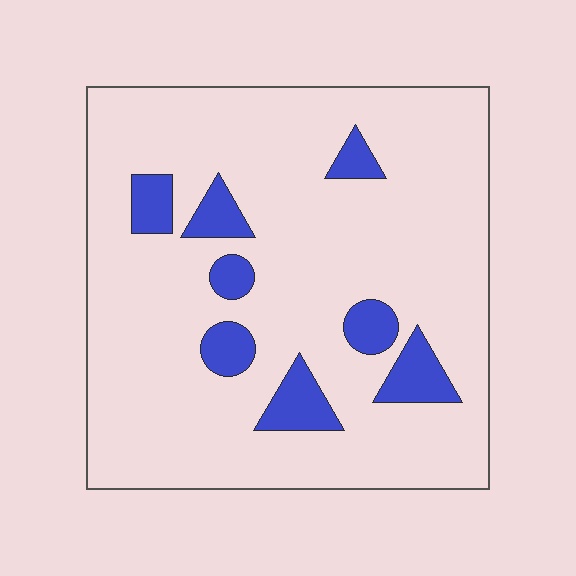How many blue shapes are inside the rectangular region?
8.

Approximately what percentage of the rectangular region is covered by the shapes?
Approximately 15%.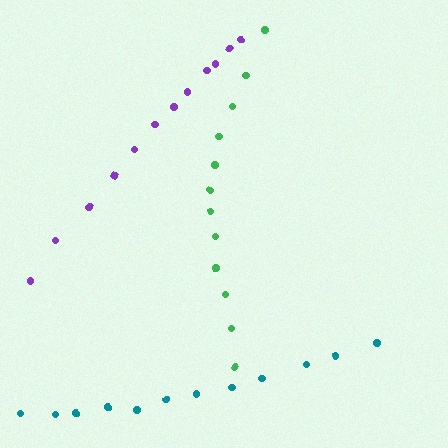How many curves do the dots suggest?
There are 3 distinct paths.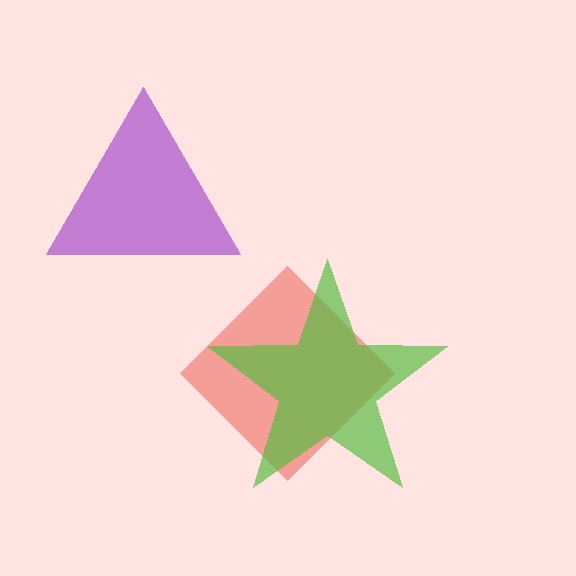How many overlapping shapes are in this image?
There are 3 overlapping shapes in the image.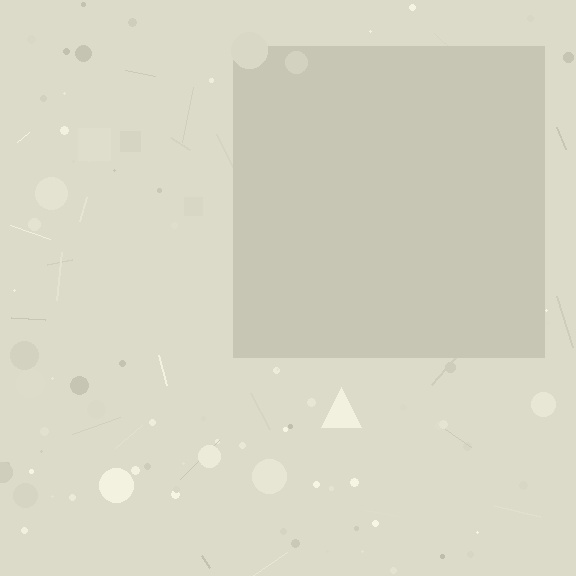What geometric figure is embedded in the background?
A square is embedded in the background.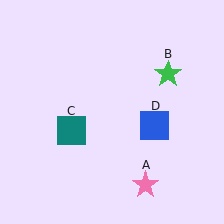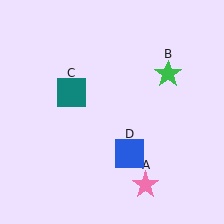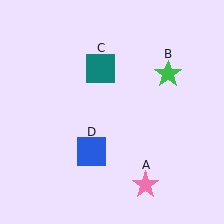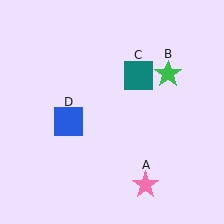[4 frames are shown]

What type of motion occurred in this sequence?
The teal square (object C), blue square (object D) rotated clockwise around the center of the scene.